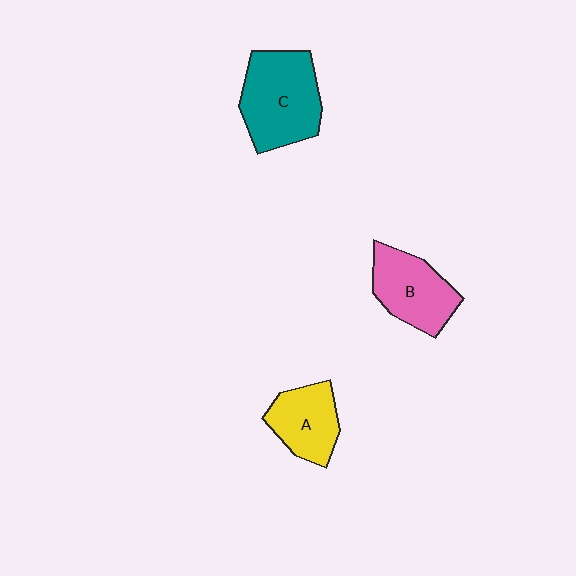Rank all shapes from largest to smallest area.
From largest to smallest: C (teal), B (pink), A (yellow).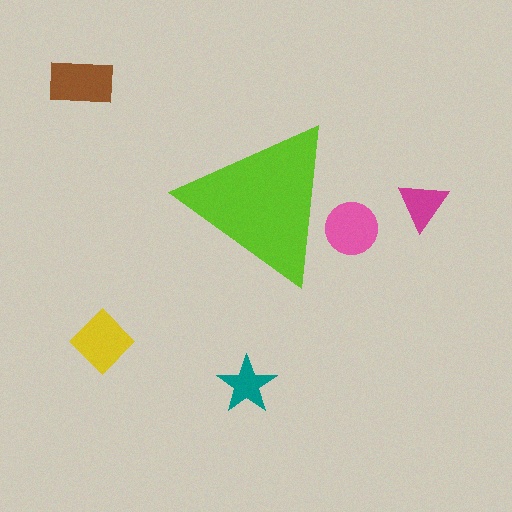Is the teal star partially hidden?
No, the teal star is fully visible.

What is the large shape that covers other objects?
A lime triangle.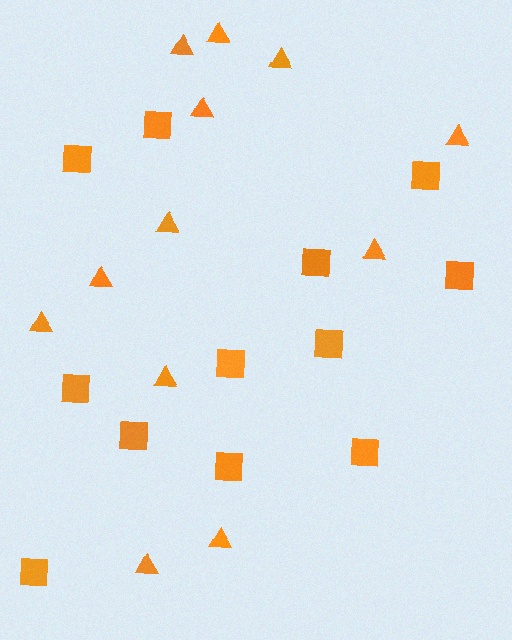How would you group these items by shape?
There are 2 groups: one group of triangles (12) and one group of squares (12).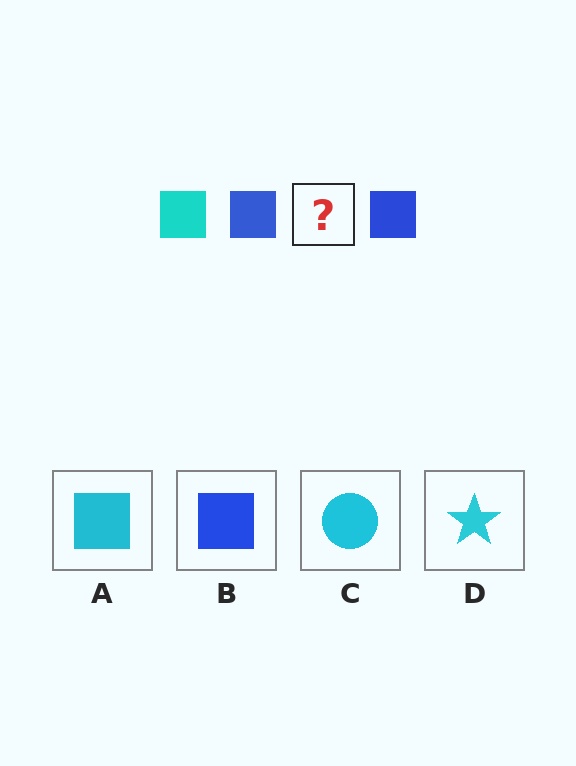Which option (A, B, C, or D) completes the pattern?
A.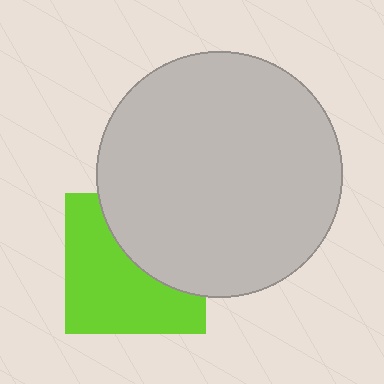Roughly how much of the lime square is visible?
About half of it is visible (roughly 58%).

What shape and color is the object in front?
The object in front is a light gray circle.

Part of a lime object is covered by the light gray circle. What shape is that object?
It is a square.